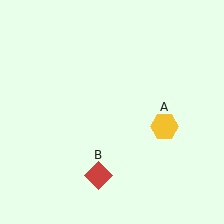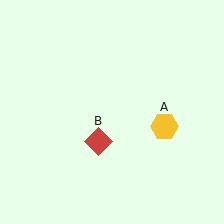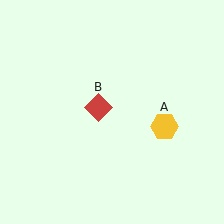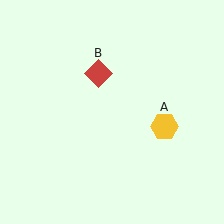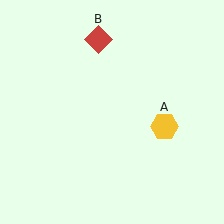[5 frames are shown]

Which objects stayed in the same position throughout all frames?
Yellow hexagon (object A) remained stationary.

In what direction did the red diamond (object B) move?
The red diamond (object B) moved up.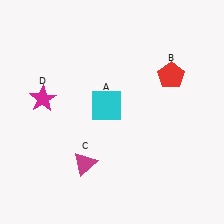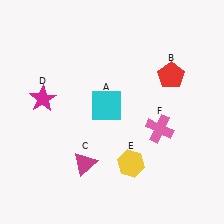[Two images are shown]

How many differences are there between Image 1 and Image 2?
There are 2 differences between the two images.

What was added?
A yellow hexagon (E), a pink cross (F) were added in Image 2.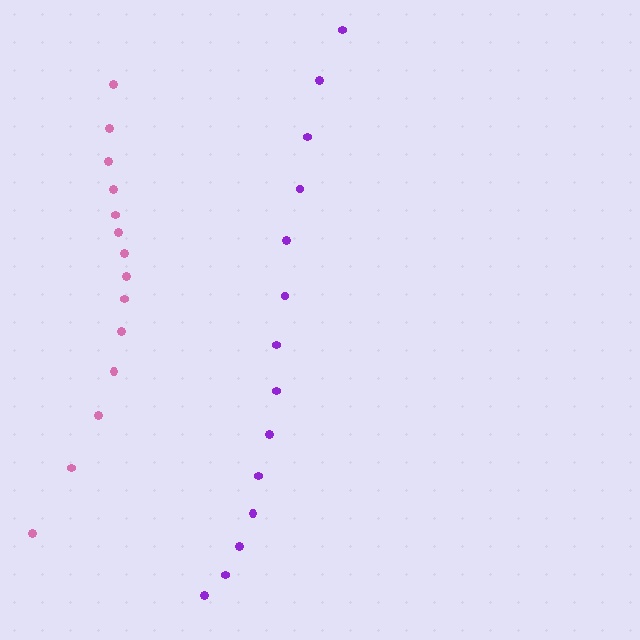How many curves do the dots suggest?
There are 2 distinct paths.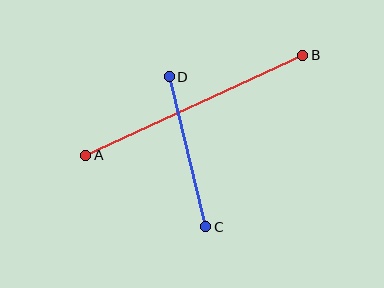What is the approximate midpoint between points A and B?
The midpoint is at approximately (194, 105) pixels.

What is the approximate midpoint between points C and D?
The midpoint is at approximately (188, 152) pixels.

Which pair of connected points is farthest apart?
Points A and B are farthest apart.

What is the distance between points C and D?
The distance is approximately 154 pixels.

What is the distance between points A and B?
The distance is approximately 239 pixels.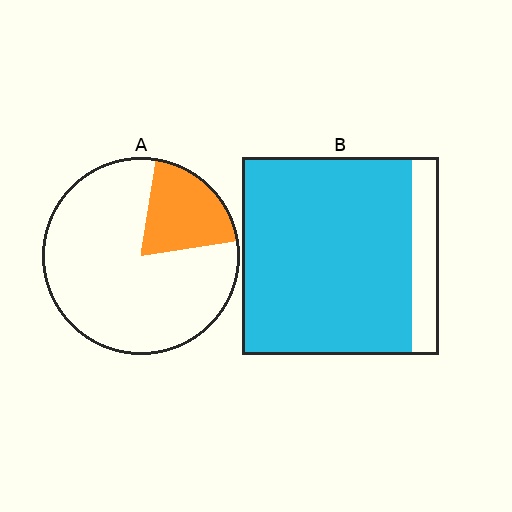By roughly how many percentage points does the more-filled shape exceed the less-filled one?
By roughly 65 percentage points (B over A).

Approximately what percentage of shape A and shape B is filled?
A is approximately 20% and B is approximately 85%.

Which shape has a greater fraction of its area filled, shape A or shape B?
Shape B.